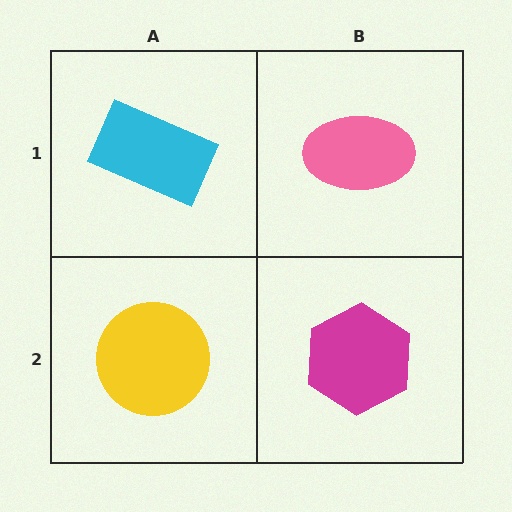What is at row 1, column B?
A pink ellipse.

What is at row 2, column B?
A magenta hexagon.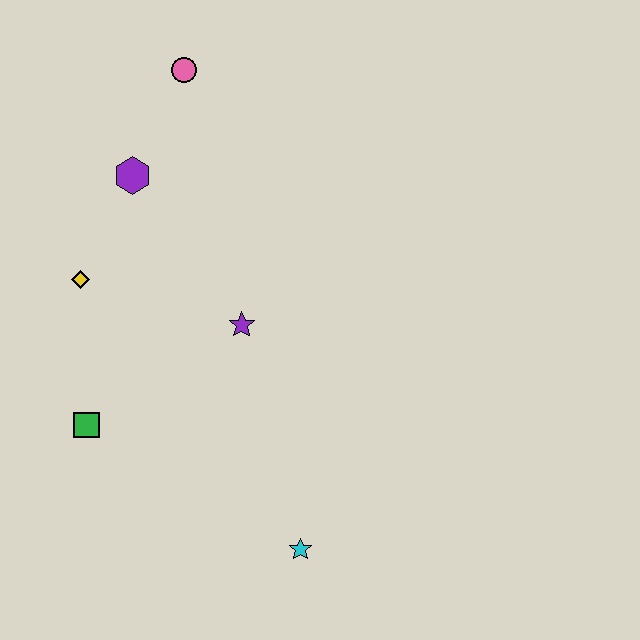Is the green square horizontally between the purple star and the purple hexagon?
No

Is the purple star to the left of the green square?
No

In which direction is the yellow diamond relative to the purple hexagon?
The yellow diamond is below the purple hexagon.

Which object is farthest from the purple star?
The pink circle is farthest from the purple star.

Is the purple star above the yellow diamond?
No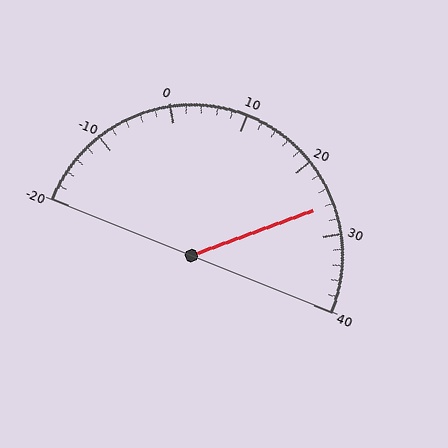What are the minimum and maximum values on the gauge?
The gauge ranges from -20 to 40.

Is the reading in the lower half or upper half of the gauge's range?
The reading is in the upper half of the range (-20 to 40).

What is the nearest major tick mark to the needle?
The nearest major tick mark is 30.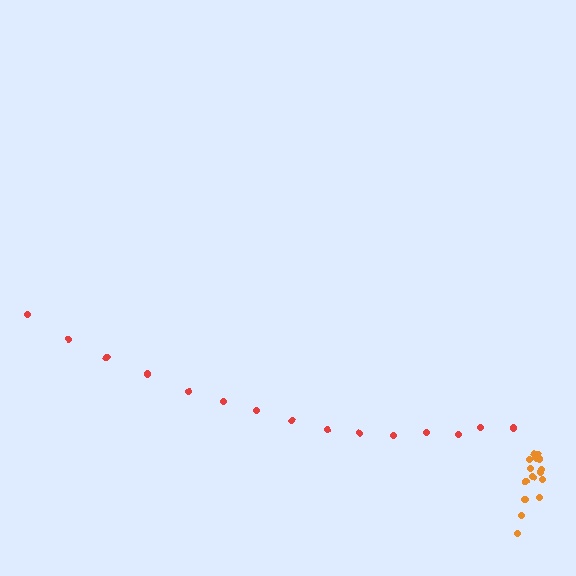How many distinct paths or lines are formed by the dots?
There are 2 distinct paths.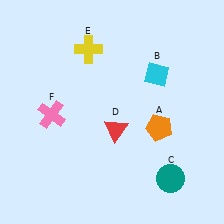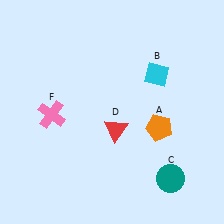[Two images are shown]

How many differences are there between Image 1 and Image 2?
There is 1 difference between the two images.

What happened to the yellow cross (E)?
The yellow cross (E) was removed in Image 2. It was in the top-left area of Image 1.